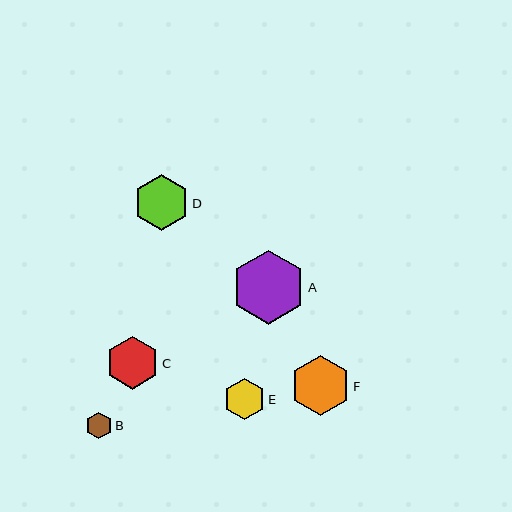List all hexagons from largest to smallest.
From largest to smallest: A, F, D, C, E, B.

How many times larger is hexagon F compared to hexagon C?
Hexagon F is approximately 1.1 times the size of hexagon C.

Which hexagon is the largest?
Hexagon A is the largest with a size of approximately 74 pixels.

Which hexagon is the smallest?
Hexagon B is the smallest with a size of approximately 27 pixels.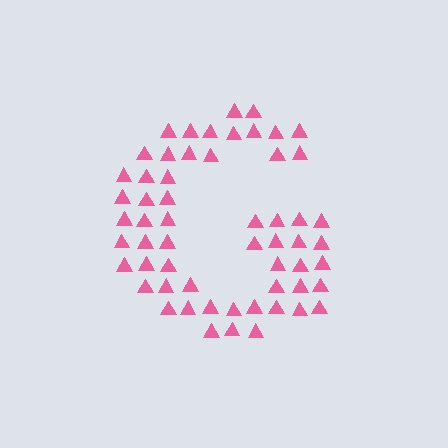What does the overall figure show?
The overall figure shows the letter G.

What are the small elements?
The small elements are triangles.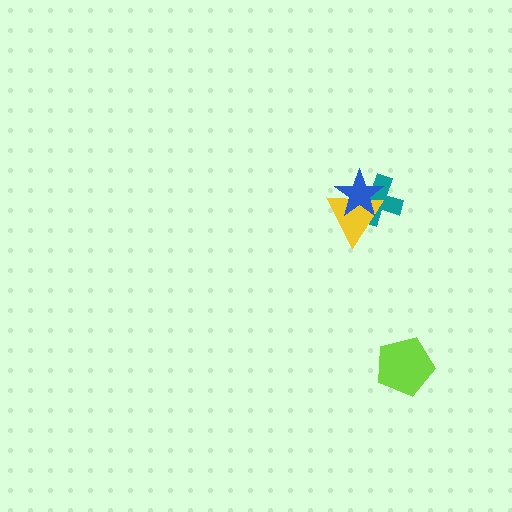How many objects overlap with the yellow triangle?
2 objects overlap with the yellow triangle.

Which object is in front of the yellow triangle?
The blue star is in front of the yellow triangle.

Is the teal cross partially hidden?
Yes, it is partially covered by another shape.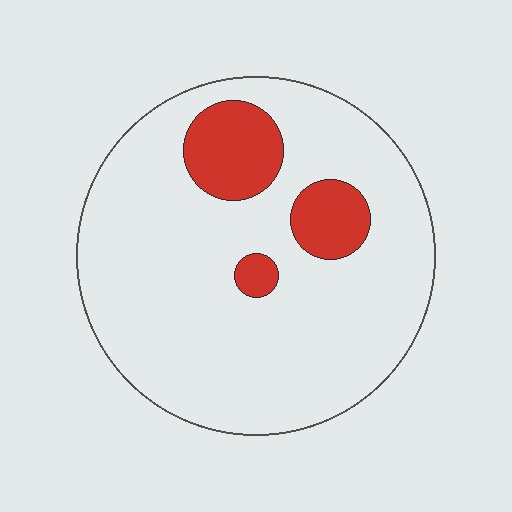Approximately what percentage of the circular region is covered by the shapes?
Approximately 15%.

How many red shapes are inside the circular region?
3.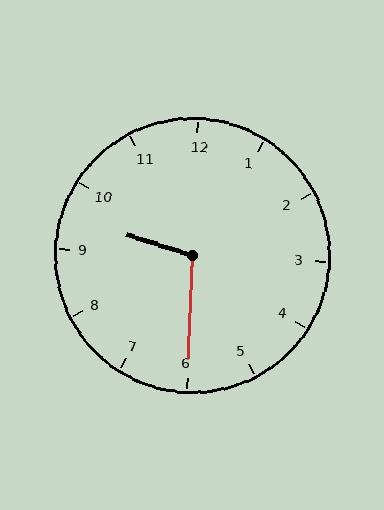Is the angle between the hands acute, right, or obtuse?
It is obtuse.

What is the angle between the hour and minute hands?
Approximately 105 degrees.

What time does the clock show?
9:30.